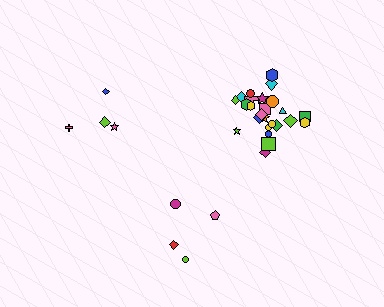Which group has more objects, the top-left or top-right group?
The top-right group.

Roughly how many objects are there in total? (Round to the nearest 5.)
Roughly 35 objects in total.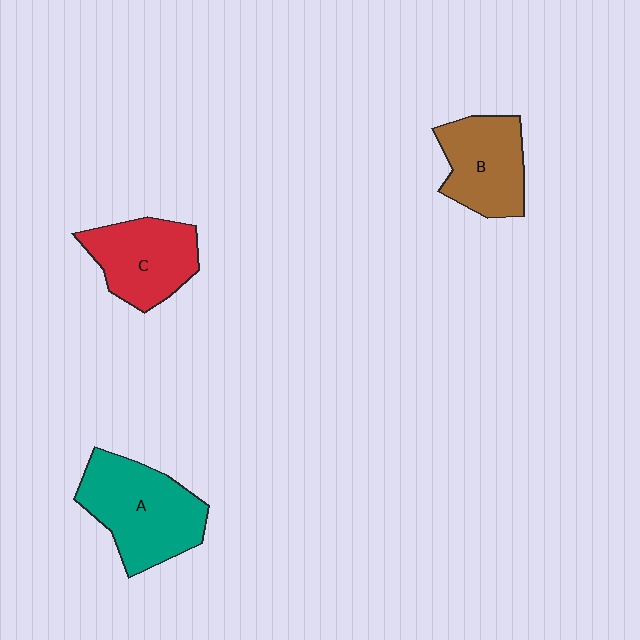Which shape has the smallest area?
Shape B (brown).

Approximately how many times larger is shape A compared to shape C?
Approximately 1.3 times.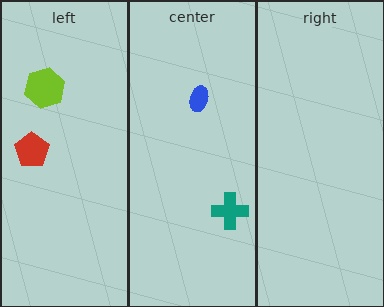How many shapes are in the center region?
2.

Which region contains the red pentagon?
The left region.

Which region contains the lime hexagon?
The left region.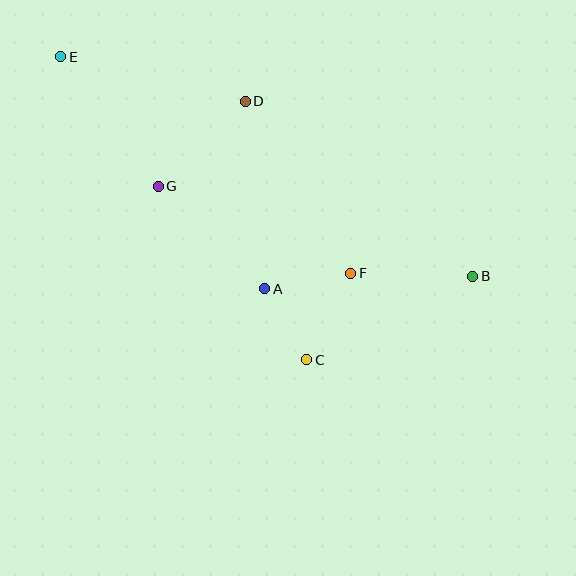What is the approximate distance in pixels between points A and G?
The distance between A and G is approximately 148 pixels.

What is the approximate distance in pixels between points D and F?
The distance between D and F is approximately 202 pixels.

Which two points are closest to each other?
Points A and C are closest to each other.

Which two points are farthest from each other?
Points B and E are farthest from each other.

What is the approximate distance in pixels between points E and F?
The distance between E and F is approximately 361 pixels.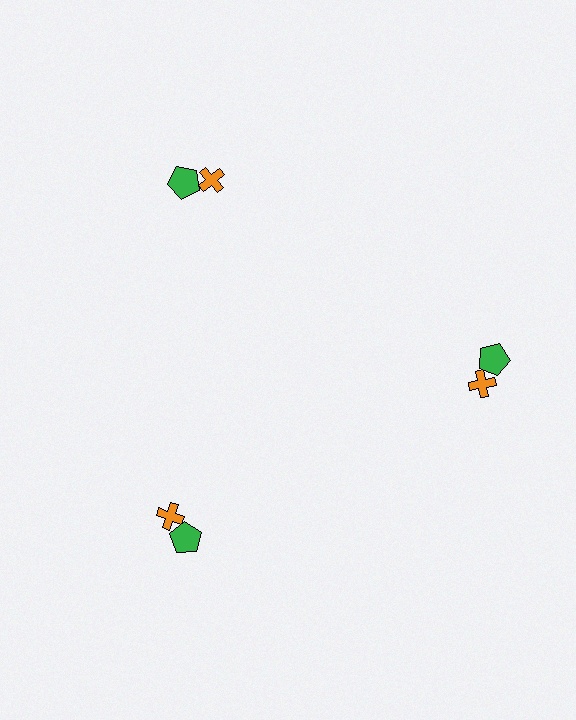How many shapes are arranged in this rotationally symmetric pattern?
There are 6 shapes, arranged in 3 groups of 2.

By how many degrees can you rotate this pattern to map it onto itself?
The pattern maps onto itself every 120 degrees of rotation.